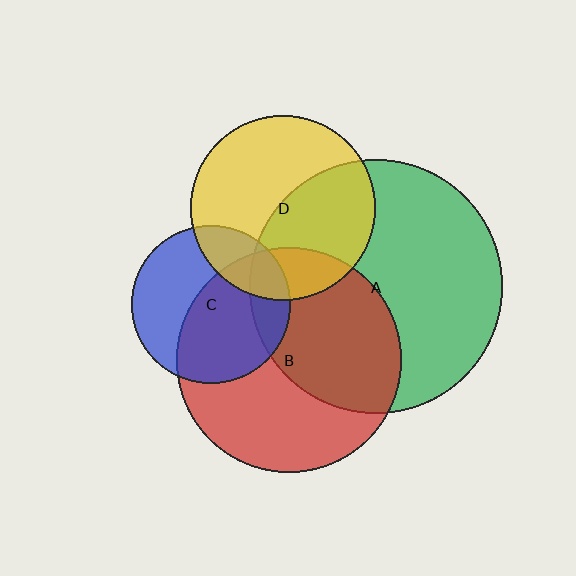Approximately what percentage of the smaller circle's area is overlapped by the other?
Approximately 20%.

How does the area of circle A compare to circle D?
Approximately 1.9 times.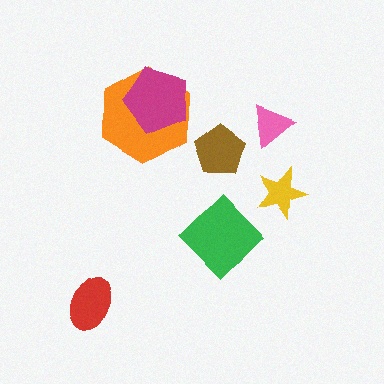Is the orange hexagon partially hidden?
Yes, it is partially covered by another shape.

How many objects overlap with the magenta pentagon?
1 object overlaps with the magenta pentagon.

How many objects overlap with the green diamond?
0 objects overlap with the green diamond.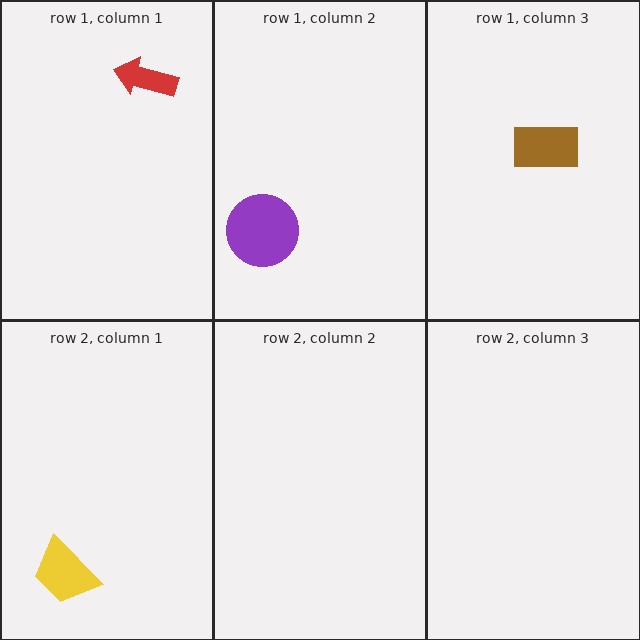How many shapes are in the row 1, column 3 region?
1.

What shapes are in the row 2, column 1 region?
The yellow trapezoid.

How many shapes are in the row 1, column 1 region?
1.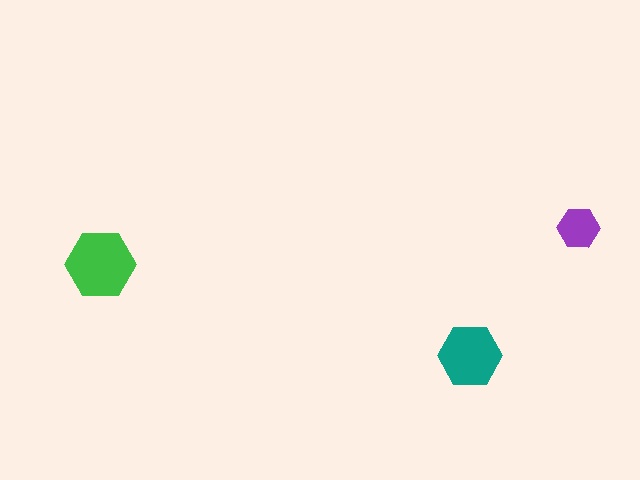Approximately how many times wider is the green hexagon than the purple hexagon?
About 1.5 times wider.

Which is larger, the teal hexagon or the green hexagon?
The green one.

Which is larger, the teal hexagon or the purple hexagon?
The teal one.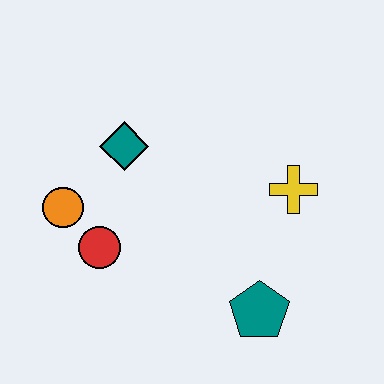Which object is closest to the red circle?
The orange circle is closest to the red circle.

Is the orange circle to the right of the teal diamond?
No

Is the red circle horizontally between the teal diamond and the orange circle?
Yes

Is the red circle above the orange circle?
No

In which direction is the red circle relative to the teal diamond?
The red circle is below the teal diamond.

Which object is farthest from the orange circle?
The yellow cross is farthest from the orange circle.